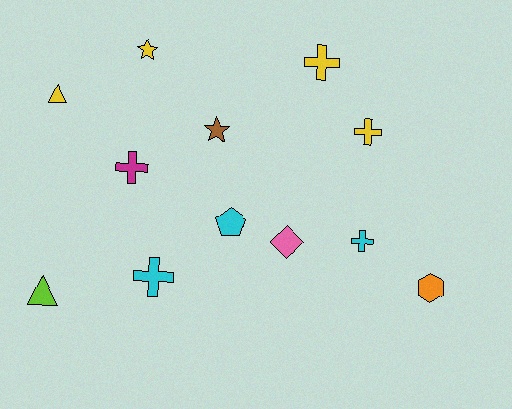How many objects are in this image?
There are 12 objects.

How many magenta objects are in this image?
There is 1 magenta object.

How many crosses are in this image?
There are 5 crosses.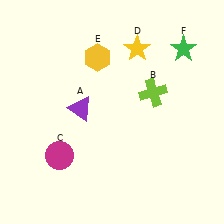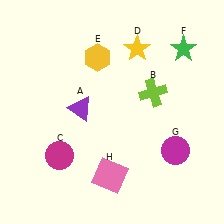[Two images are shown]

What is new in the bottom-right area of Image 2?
A magenta circle (G) was added in the bottom-right area of Image 2.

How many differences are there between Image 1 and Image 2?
There are 2 differences between the two images.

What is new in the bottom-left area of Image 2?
A pink square (H) was added in the bottom-left area of Image 2.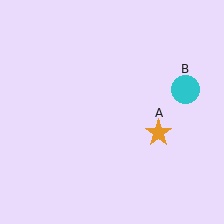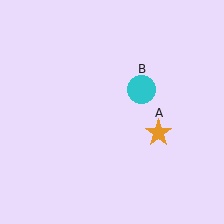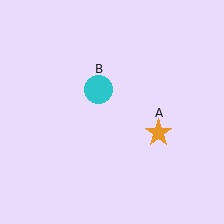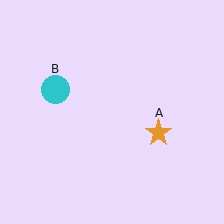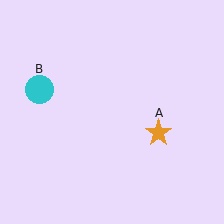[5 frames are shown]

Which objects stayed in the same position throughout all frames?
Orange star (object A) remained stationary.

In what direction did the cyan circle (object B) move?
The cyan circle (object B) moved left.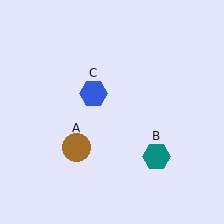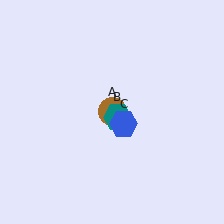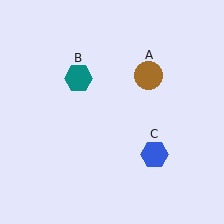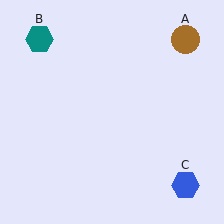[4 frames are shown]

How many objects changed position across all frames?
3 objects changed position: brown circle (object A), teal hexagon (object B), blue hexagon (object C).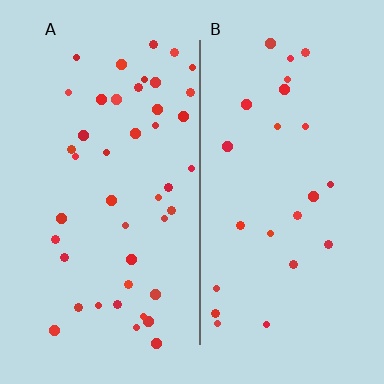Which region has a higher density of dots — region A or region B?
A (the left).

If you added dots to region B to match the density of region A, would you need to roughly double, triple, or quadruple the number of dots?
Approximately double.